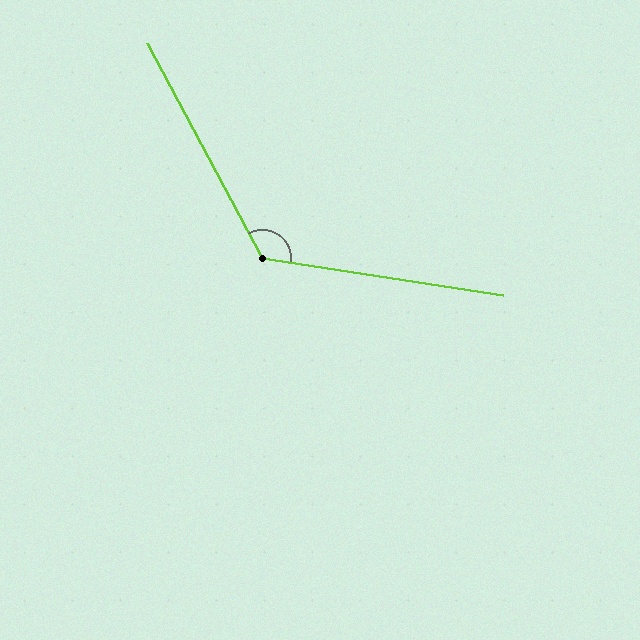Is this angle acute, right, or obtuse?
It is obtuse.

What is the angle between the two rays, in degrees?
Approximately 127 degrees.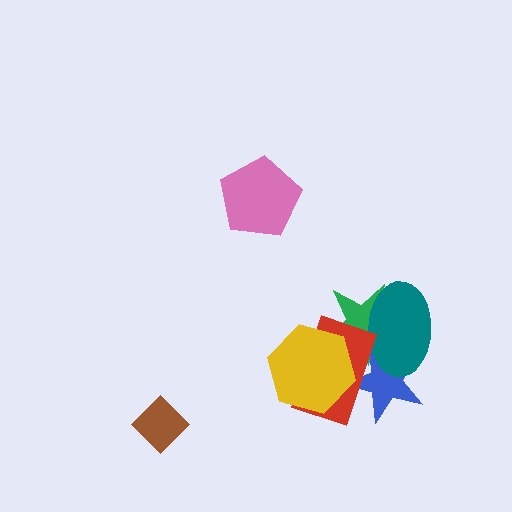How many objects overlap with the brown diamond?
0 objects overlap with the brown diamond.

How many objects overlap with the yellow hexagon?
3 objects overlap with the yellow hexagon.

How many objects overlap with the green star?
4 objects overlap with the green star.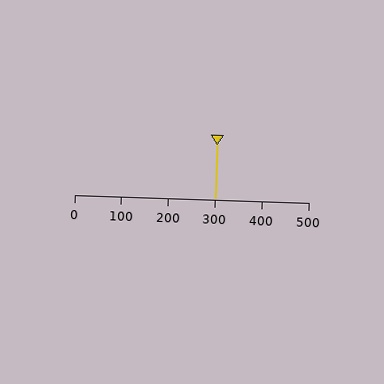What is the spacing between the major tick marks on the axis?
The major ticks are spaced 100 apart.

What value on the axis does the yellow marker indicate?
The marker indicates approximately 300.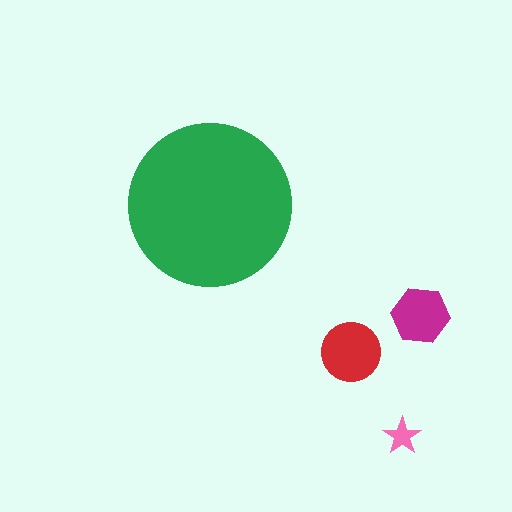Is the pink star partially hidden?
No, the pink star is fully visible.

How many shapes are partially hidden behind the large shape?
0 shapes are partially hidden.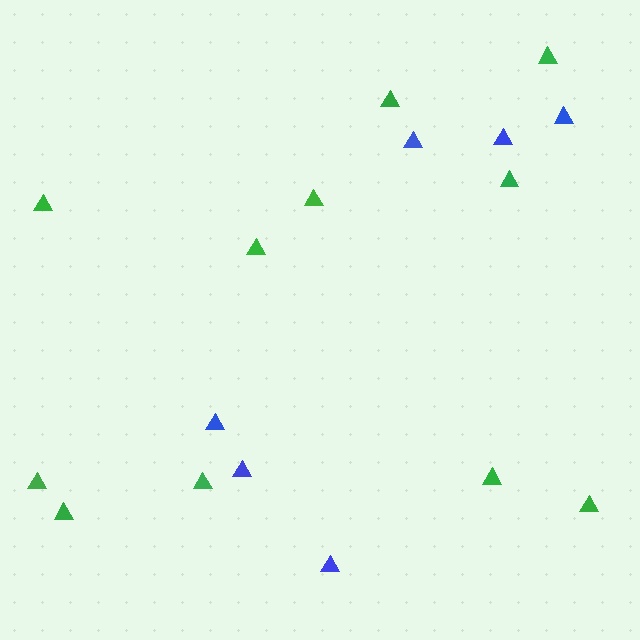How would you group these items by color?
There are 2 groups: one group of blue triangles (6) and one group of green triangles (11).